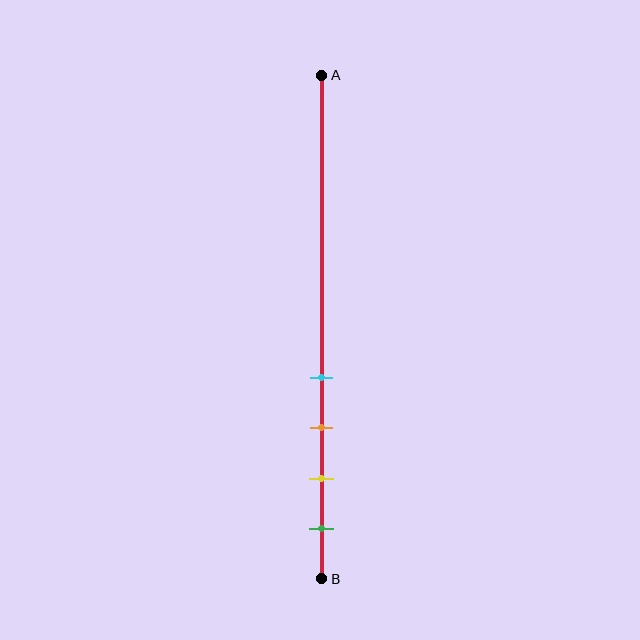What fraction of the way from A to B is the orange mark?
The orange mark is approximately 70% (0.7) of the way from A to B.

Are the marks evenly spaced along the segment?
Yes, the marks are approximately evenly spaced.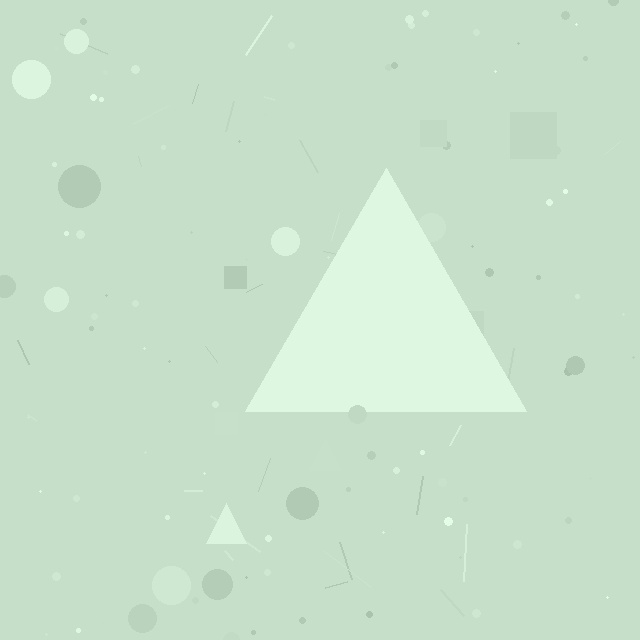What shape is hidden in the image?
A triangle is hidden in the image.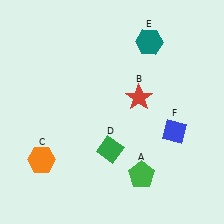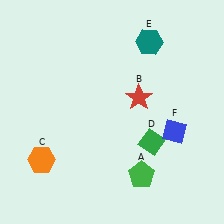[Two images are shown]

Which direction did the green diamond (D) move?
The green diamond (D) moved right.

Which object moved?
The green diamond (D) moved right.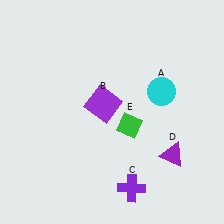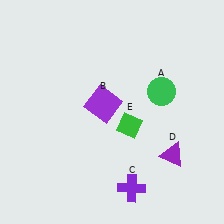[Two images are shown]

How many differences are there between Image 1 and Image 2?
There is 1 difference between the two images.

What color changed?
The circle (A) changed from cyan in Image 1 to green in Image 2.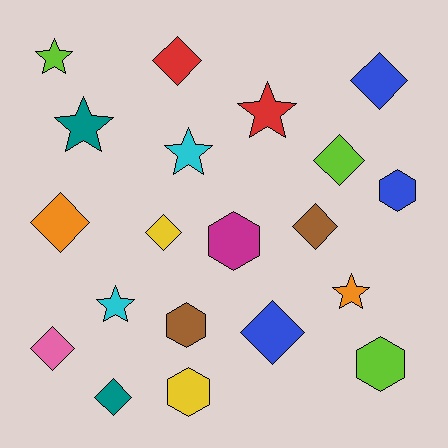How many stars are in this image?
There are 6 stars.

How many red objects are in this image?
There are 2 red objects.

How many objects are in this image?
There are 20 objects.